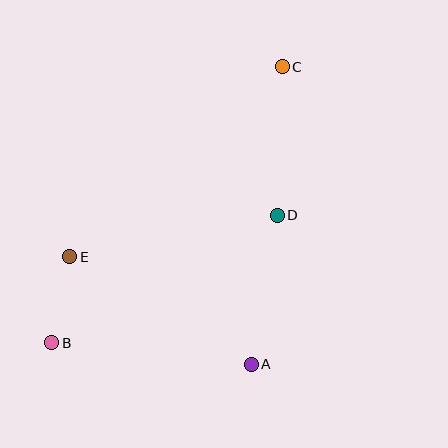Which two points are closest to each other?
Points B and E are closest to each other.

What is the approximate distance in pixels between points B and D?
The distance between B and D is approximately 259 pixels.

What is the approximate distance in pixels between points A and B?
The distance between A and B is approximately 200 pixels.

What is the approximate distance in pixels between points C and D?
The distance between C and D is approximately 149 pixels.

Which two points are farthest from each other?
Points B and C are farthest from each other.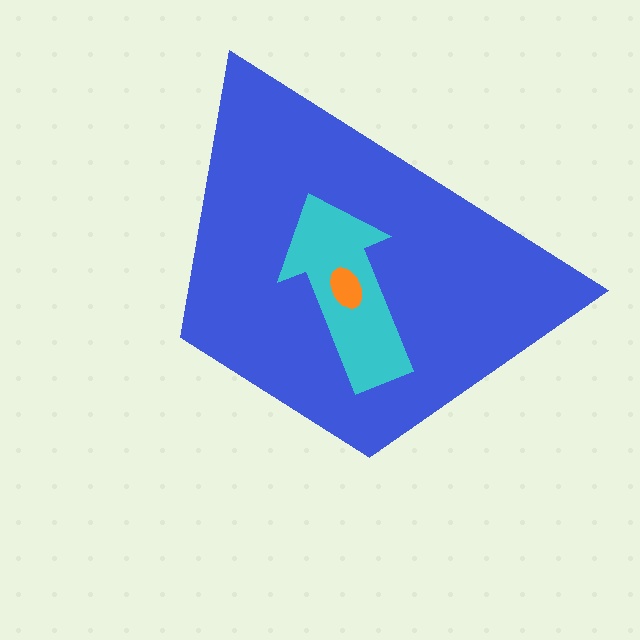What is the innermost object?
The orange ellipse.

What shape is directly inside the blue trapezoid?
The cyan arrow.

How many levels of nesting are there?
3.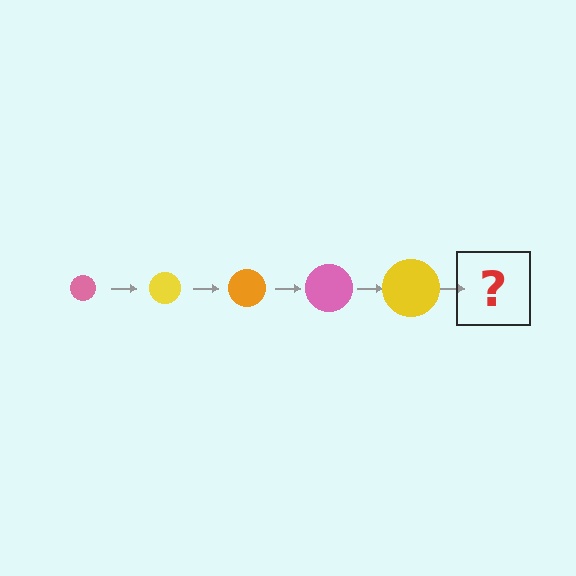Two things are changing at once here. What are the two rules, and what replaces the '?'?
The two rules are that the circle grows larger each step and the color cycles through pink, yellow, and orange. The '?' should be an orange circle, larger than the previous one.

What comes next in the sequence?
The next element should be an orange circle, larger than the previous one.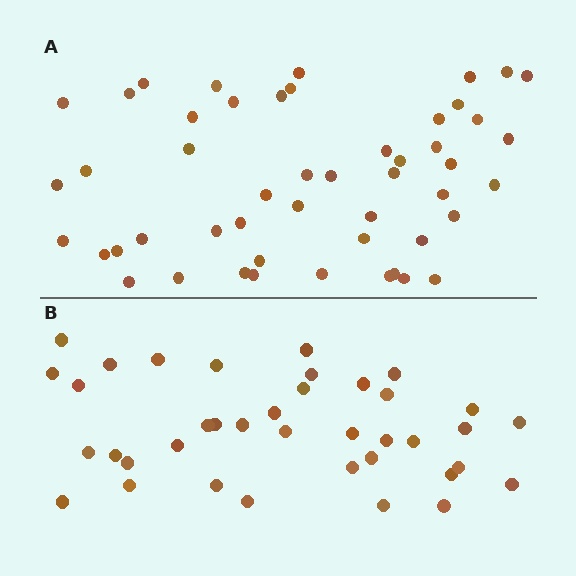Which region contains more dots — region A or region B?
Region A (the top region) has more dots.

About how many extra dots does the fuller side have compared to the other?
Region A has roughly 12 or so more dots than region B.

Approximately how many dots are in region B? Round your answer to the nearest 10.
About 40 dots. (The exact count is 38, which rounds to 40.)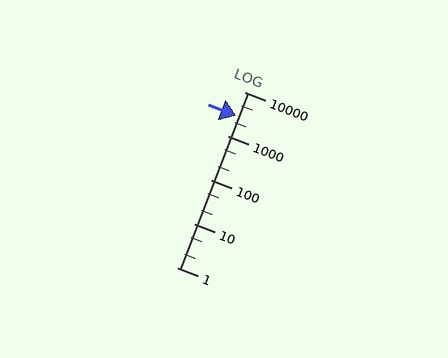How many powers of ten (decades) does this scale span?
The scale spans 4 decades, from 1 to 10000.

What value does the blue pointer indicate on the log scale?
The pointer indicates approximately 2900.